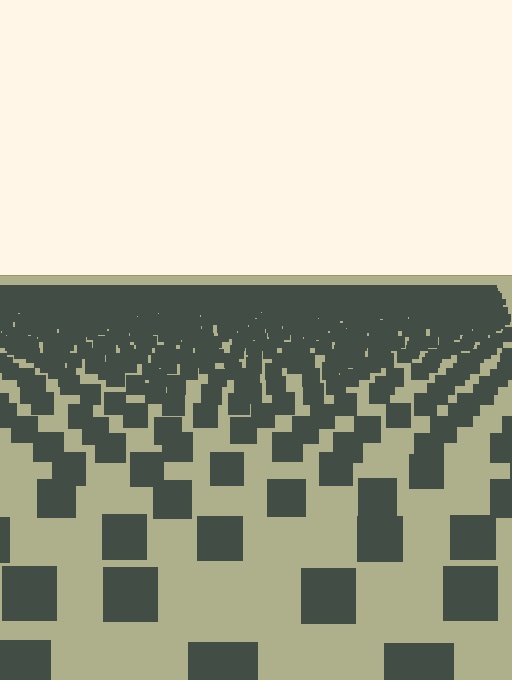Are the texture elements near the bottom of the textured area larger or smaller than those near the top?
Larger. Near the bottom, elements are closer to the viewer and appear at a bigger on-screen size.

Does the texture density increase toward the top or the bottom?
Density increases toward the top.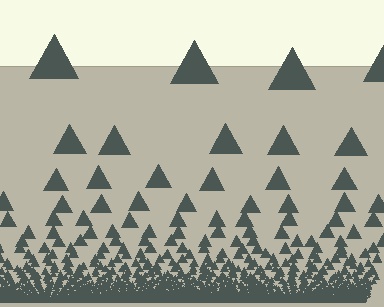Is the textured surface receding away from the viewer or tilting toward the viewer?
The surface appears to tilt toward the viewer. Texture elements get larger and sparser toward the top.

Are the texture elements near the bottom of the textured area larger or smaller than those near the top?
Smaller. The gradient is inverted — elements near the bottom are smaller and denser.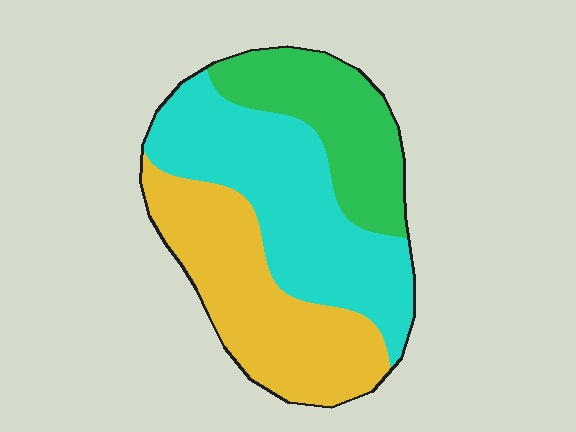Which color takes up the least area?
Green, at roughly 25%.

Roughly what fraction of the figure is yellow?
Yellow covers around 35% of the figure.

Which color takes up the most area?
Cyan, at roughly 40%.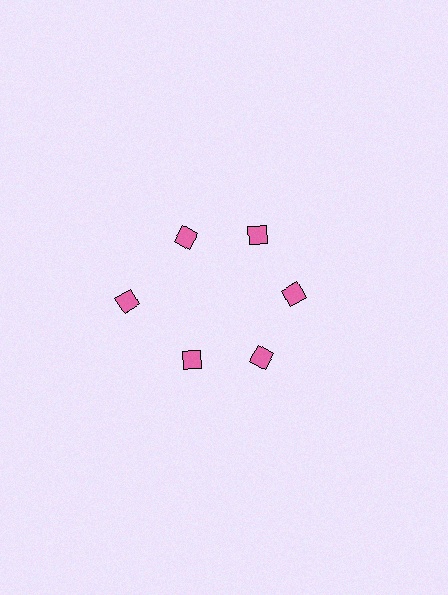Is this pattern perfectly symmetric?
No. The 6 pink diamonds are arranged in a ring, but one element near the 9 o'clock position is pushed outward from the center, breaking the 6-fold rotational symmetry.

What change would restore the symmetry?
The symmetry would be restored by moving it inward, back onto the ring so that all 6 diamonds sit at equal angles and equal distance from the center.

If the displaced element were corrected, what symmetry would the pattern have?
It would have 6-fold rotational symmetry — the pattern would map onto itself every 60 degrees.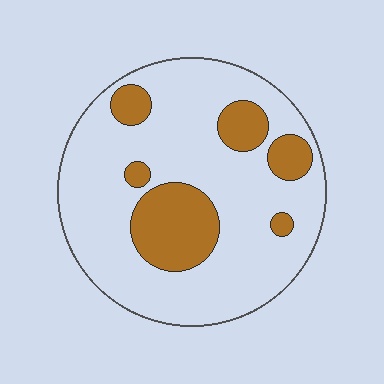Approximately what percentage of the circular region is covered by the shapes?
Approximately 20%.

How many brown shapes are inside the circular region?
6.